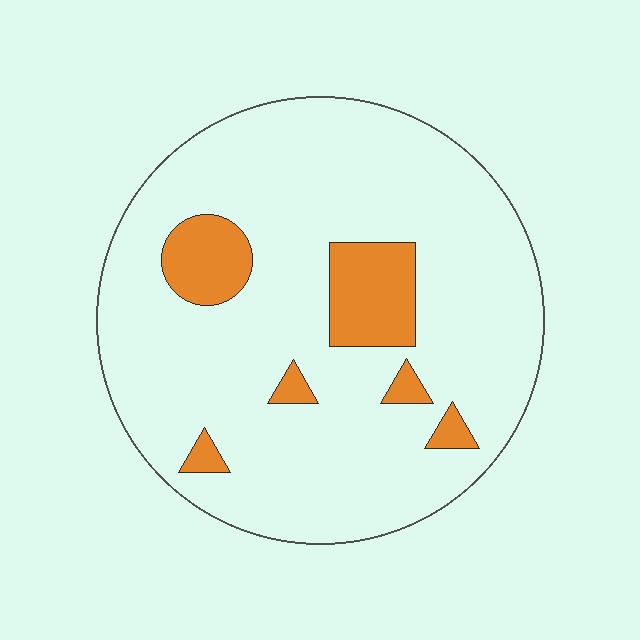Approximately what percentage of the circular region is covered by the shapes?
Approximately 15%.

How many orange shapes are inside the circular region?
6.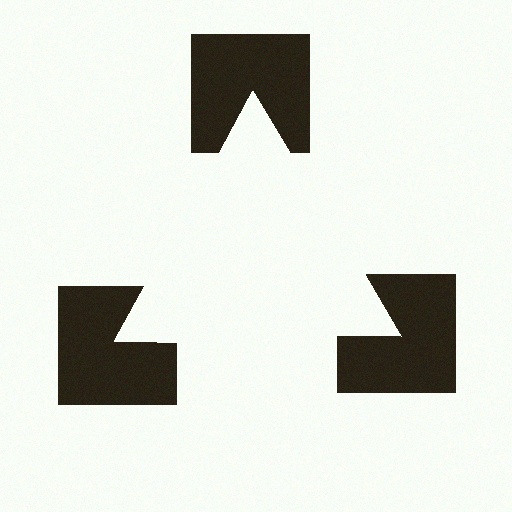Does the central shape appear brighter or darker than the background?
It typically appears slightly brighter than the background, even though no actual brightness change is drawn.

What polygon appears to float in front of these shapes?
An illusory triangle — its edges are inferred from the aligned wedge cuts in the notched squares, not physically drawn.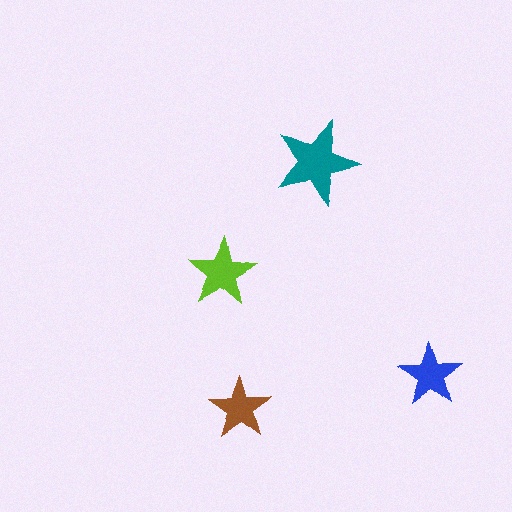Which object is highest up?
The teal star is topmost.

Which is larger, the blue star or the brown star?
The blue one.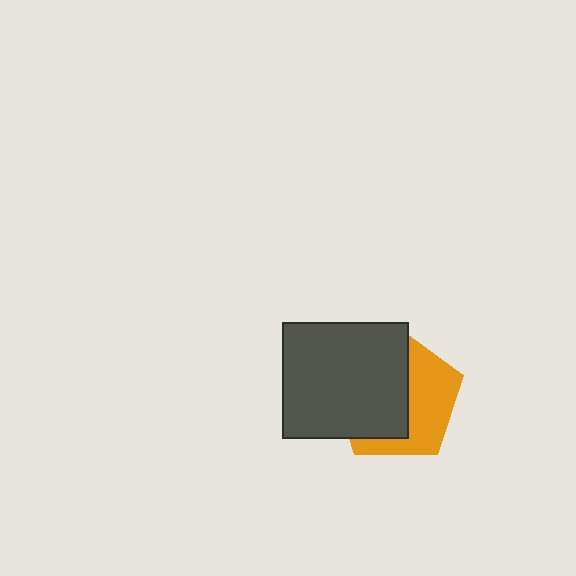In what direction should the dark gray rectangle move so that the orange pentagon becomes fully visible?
The dark gray rectangle should move left. That is the shortest direction to clear the overlap and leave the orange pentagon fully visible.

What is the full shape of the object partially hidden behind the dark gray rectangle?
The partially hidden object is an orange pentagon.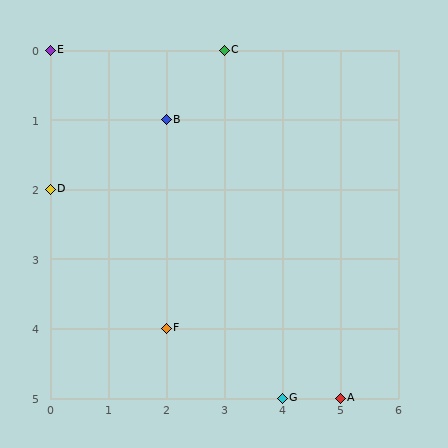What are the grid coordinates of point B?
Point B is at grid coordinates (2, 1).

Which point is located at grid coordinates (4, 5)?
Point G is at (4, 5).